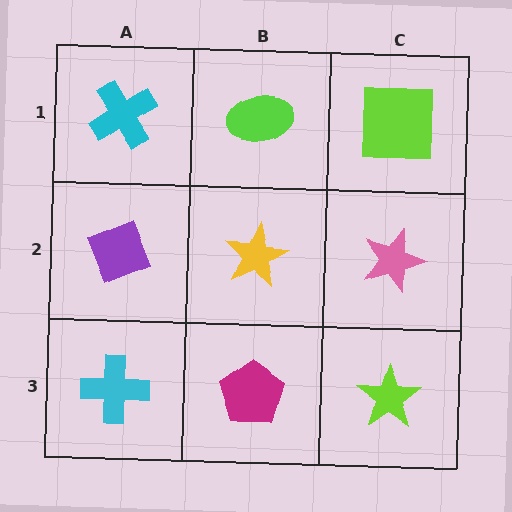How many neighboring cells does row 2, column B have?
4.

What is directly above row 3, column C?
A pink star.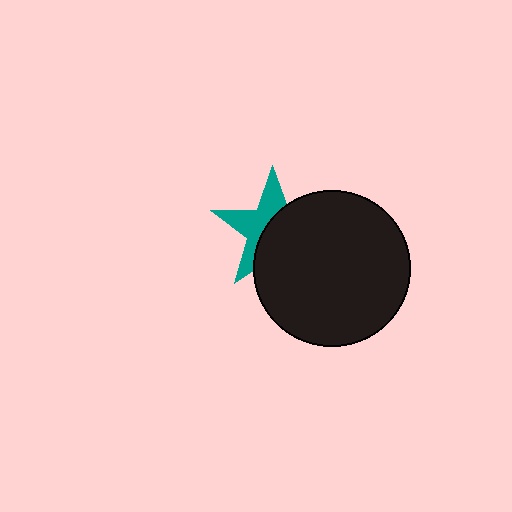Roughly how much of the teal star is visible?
About half of it is visible (roughly 45%).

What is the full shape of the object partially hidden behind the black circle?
The partially hidden object is a teal star.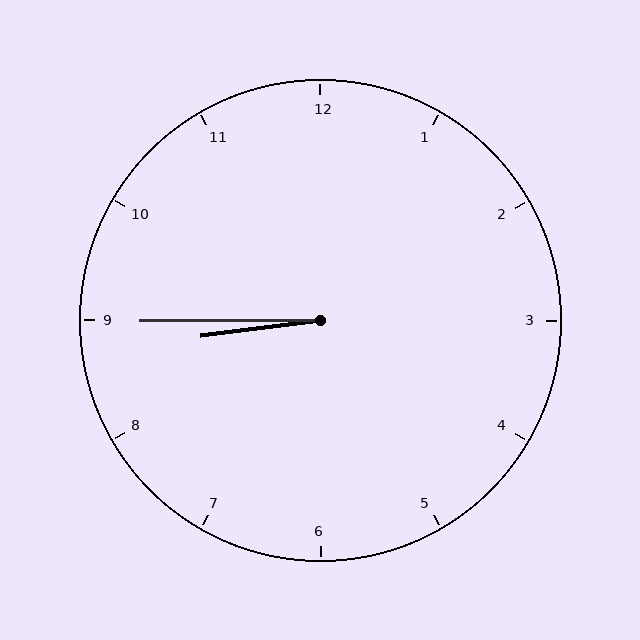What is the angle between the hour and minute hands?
Approximately 8 degrees.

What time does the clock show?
8:45.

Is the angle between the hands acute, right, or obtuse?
It is acute.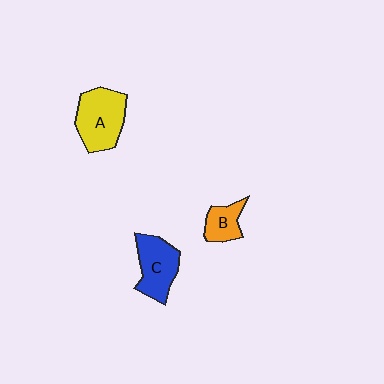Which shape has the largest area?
Shape A (yellow).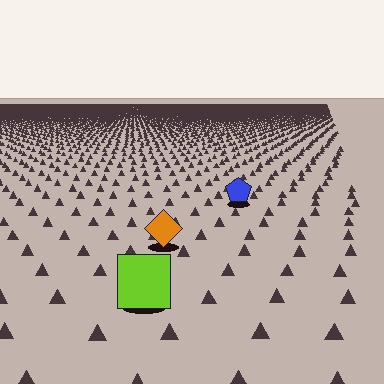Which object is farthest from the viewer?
The blue pentagon is farthest from the viewer. It appears smaller and the ground texture around it is denser.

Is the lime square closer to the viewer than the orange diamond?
Yes. The lime square is closer — you can tell from the texture gradient: the ground texture is coarser near it.